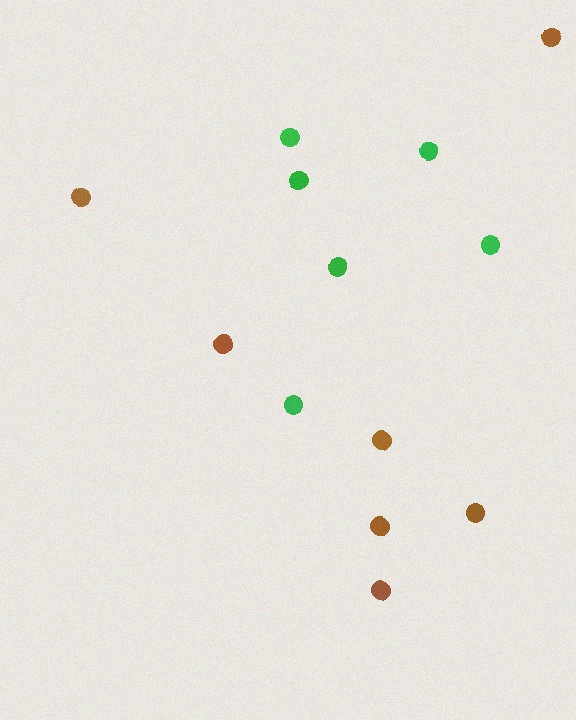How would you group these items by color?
There are 2 groups: one group of brown circles (7) and one group of green circles (6).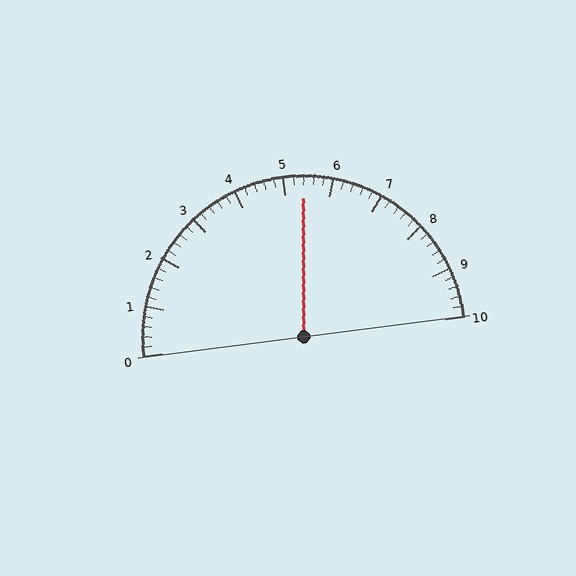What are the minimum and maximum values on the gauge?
The gauge ranges from 0 to 10.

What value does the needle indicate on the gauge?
The needle indicates approximately 5.4.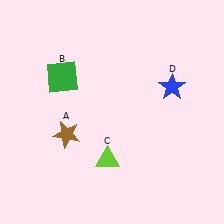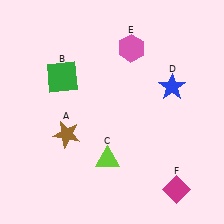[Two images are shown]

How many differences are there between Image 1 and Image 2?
There are 2 differences between the two images.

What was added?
A pink hexagon (E), a magenta diamond (F) were added in Image 2.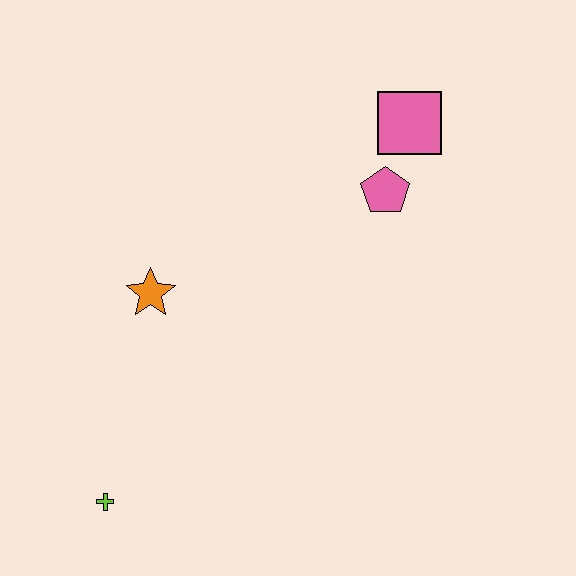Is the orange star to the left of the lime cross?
No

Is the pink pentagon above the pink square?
No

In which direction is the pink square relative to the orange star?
The pink square is to the right of the orange star.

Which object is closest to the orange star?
The lime cross is closest to the orange star.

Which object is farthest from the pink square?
The lime cross is farthest from the pink square.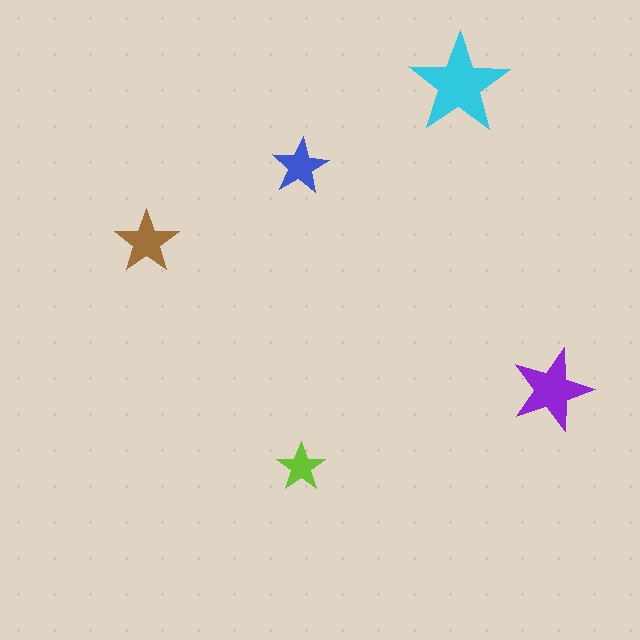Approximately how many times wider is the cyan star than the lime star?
About 2 times wider.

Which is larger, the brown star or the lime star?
The brown one.